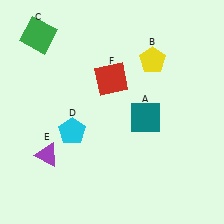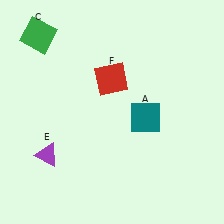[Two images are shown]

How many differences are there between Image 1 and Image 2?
There are 2 differences between the two images.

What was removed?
The yellow pentagon (B), the cyan pentagon (D) were removed in Image 2.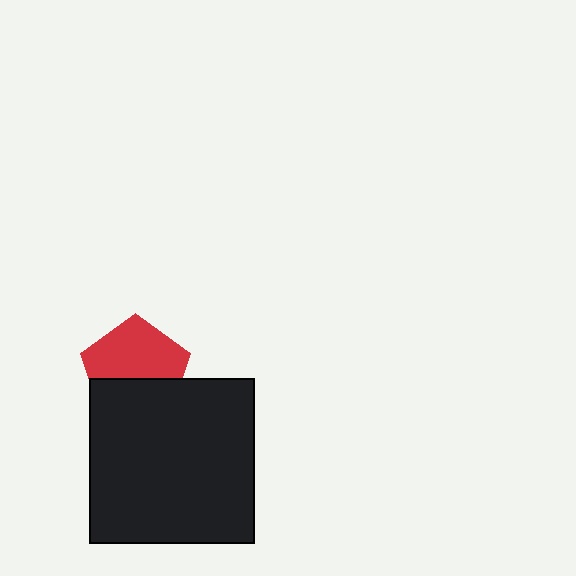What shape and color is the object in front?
The object in front is a black square.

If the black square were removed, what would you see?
You would see the complete red pentagon.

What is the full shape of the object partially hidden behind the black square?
The partially hidden object is a red pentagon.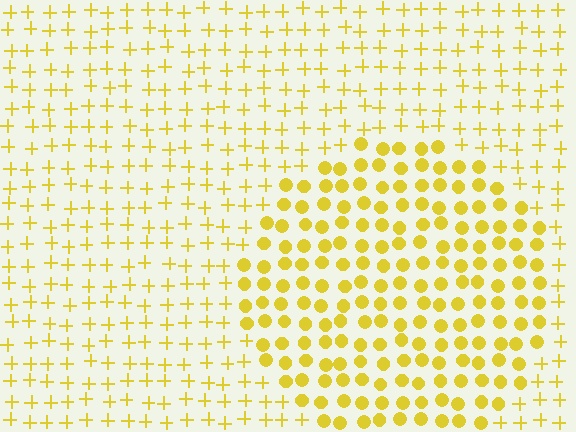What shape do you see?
I see a circle.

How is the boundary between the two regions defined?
The boundary is defined by a change in element shape: circles inside vs. plus signs outside. All elements share the same color and spacing.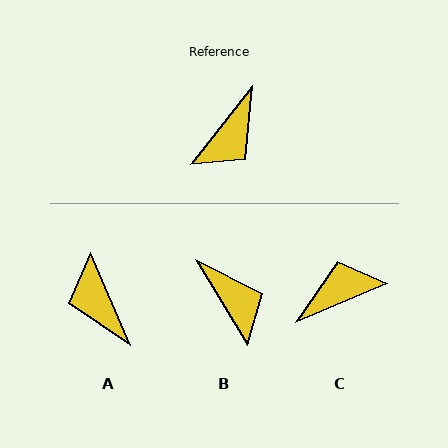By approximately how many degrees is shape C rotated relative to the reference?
Approximately 151 degrees counter-clockwise.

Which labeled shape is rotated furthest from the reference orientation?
C, about 151 degrees away.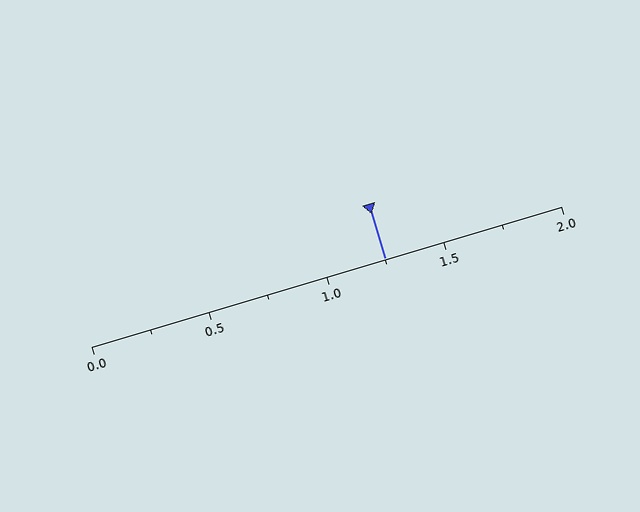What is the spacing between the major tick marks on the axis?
The major ticks are spaced 0.5 apart.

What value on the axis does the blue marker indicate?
The marker indicates approximately 1.25.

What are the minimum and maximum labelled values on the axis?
The axis runs from 0.0 to 2.0.